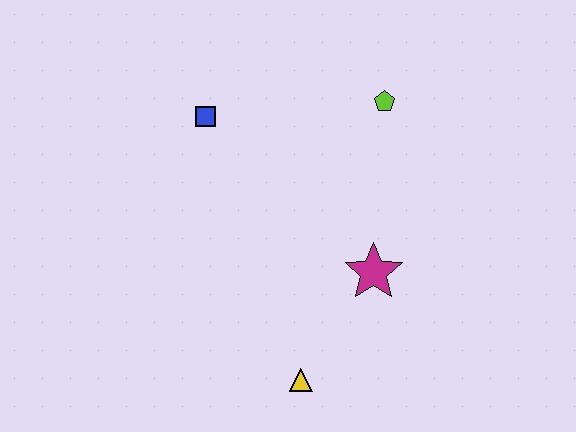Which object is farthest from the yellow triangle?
The lime pentagon is farthest from the yellow triangle.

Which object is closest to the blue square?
The lime pentagon is closest to the blue square.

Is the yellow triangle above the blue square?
No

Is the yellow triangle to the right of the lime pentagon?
No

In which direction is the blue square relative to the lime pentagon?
The blue square is to the left of the lime pentagon.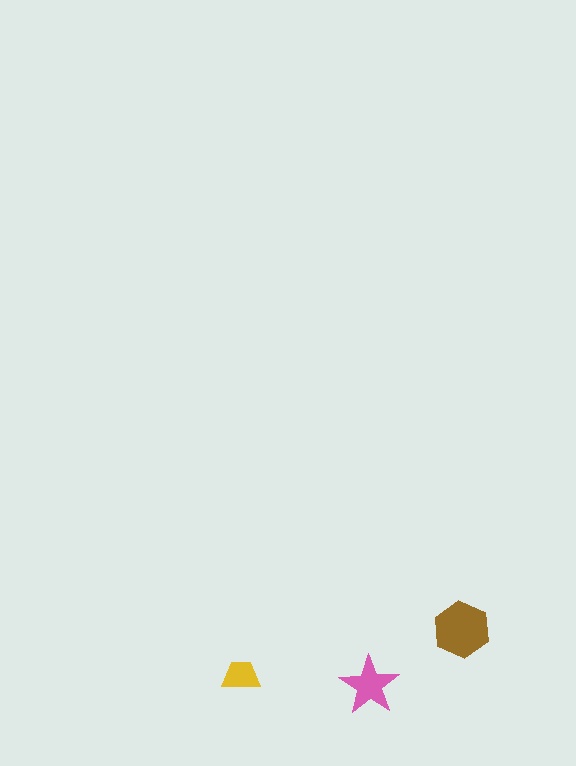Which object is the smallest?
The yellow trapezoid.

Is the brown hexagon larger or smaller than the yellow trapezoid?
Larger.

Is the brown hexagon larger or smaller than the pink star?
Larger.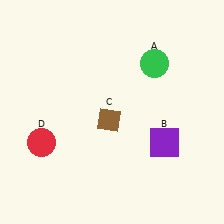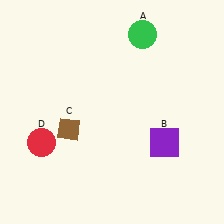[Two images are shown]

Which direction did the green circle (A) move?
The green circle (A) moved up.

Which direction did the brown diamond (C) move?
The brown diamond (C) moved left.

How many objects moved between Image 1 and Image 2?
2 objects moved between the two images.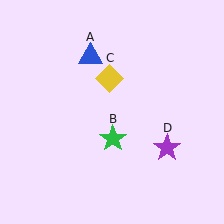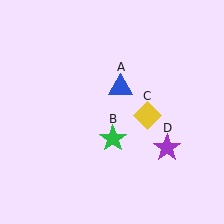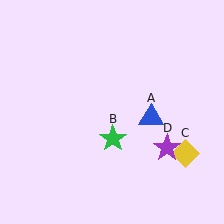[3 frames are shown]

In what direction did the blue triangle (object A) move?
The blue triangle (object A) moved down and to the right.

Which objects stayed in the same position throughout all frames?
Green star (object B) and purple star (object D) remained stationary.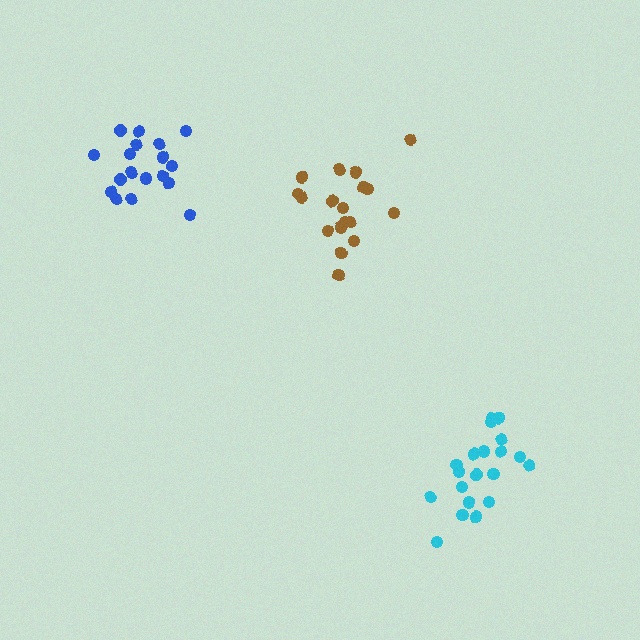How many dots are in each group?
Group 1: 18 dots, Group 2: 20 dots, Group 3: 18 dots (56 total).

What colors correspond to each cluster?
The clusters are colored: brown, cyan, blue.